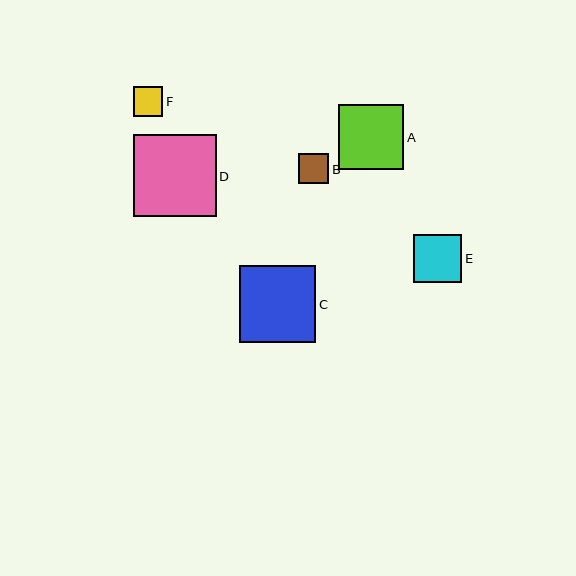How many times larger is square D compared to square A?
Square D is approximately 1.3 times the size of square A.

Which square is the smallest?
Square F is the smallest with a size of approximately 29 pixels.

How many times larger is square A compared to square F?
Square A is approximately 2.2 times the size of square F.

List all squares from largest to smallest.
From largest to smallest: D, C, A, E, B, F.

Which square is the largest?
Square D is the largest with a size of approximately 82 pixels.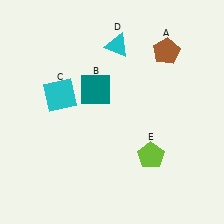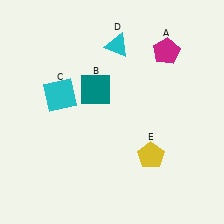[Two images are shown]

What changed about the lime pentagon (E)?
In Image 1, E is lime. In Image 2, it changed to yellow.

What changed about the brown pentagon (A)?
In Image 1, A is brown. In Image 2, it changed to magenta.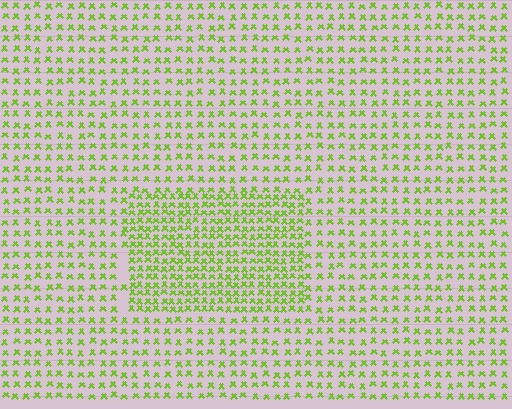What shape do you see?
I see a rectangle.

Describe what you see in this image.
The image contains small lime elements arranged at two different densities. A rectangle-shaped region is visible where the elements are more densely packed than the surrounding area.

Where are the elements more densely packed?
The elements are more densely packed inside the rectangle boundary.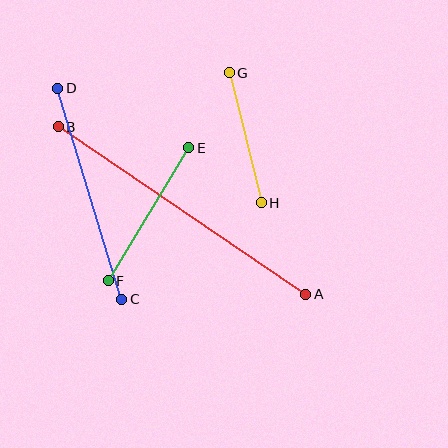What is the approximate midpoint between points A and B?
The midpoint is at approximately (182, 211) pixels.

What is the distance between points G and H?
The distance is approximately 134 pixels.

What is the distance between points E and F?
The distance is approximately 156 pixels.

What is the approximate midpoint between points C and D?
The midpoint is at approximately (90, 194) pixels.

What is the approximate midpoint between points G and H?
The midpoint is at approximately (245, 138) pixels.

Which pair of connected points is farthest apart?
Points A and B are farthest apart.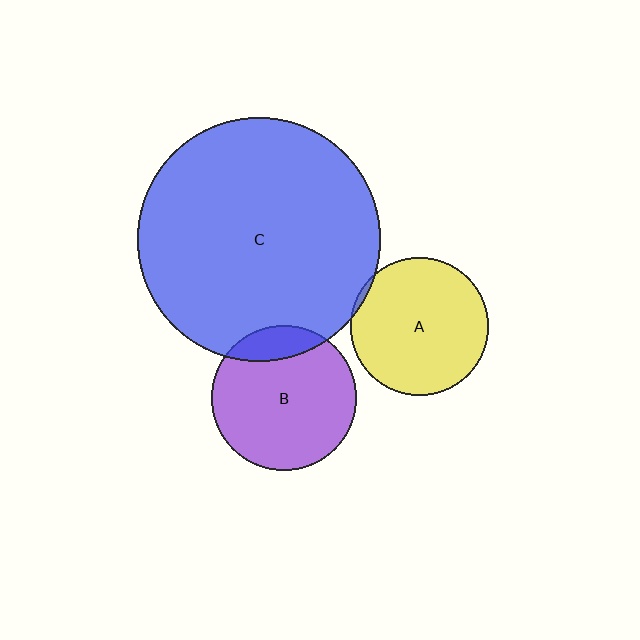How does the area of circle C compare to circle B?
Approximately 2.8 times.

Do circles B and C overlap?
Yes.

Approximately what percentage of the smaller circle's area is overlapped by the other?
Approximately 15%.